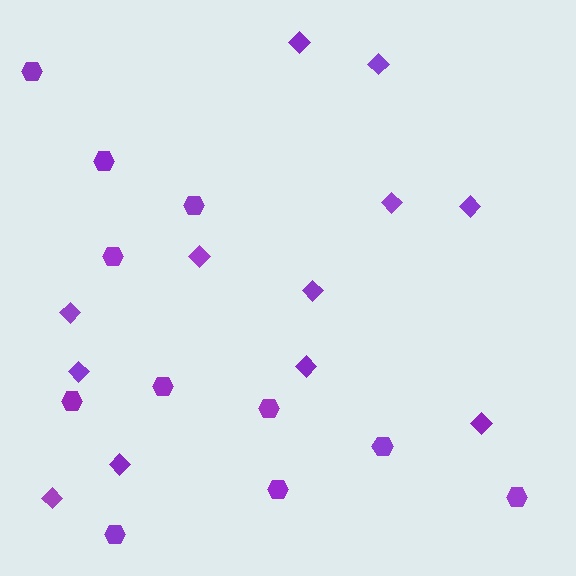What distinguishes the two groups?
There are 2 groups: one group of hexagons (11) and one group of diamonds (12).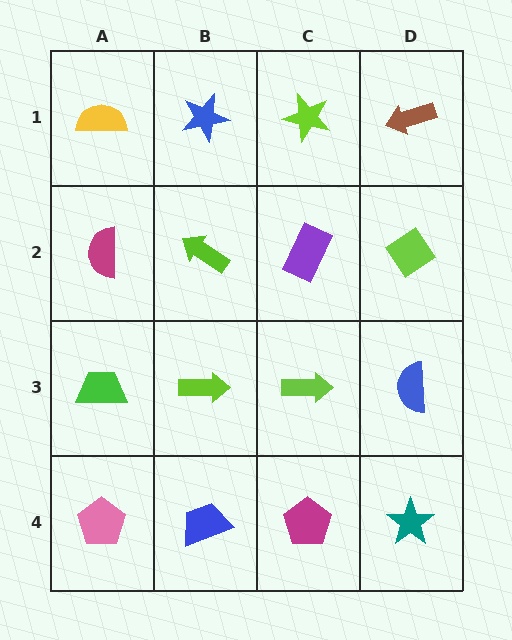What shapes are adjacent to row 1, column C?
A purple rectangle (row 2, column C), a blue star (row 1, column B), a brown arrow (row 1, column D).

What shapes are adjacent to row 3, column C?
A purple rectangle (row 2, column C), a magenta pentagon (row 4, column C), a lime arrow (row 3, column B), a blue semicircle (row 3, column D).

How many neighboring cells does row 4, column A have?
2.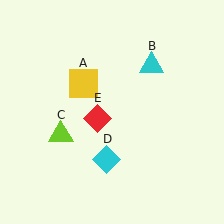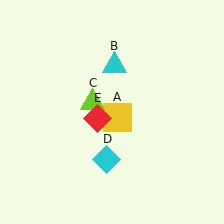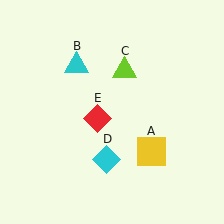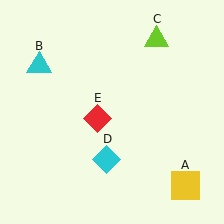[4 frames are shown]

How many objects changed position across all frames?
3 objects changed position: yellow square (object A), cyan triangle (object B), lime triangle (object C).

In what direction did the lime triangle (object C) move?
The lime triangle (object C) moved up and to the right.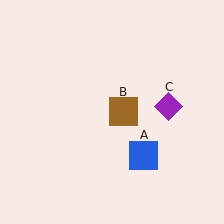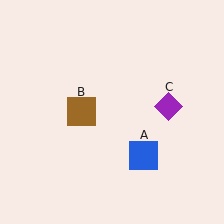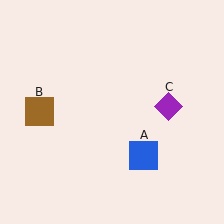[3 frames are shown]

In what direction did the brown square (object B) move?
The brown square (object B) moved left.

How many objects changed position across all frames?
1 object changed position: brown square (object B).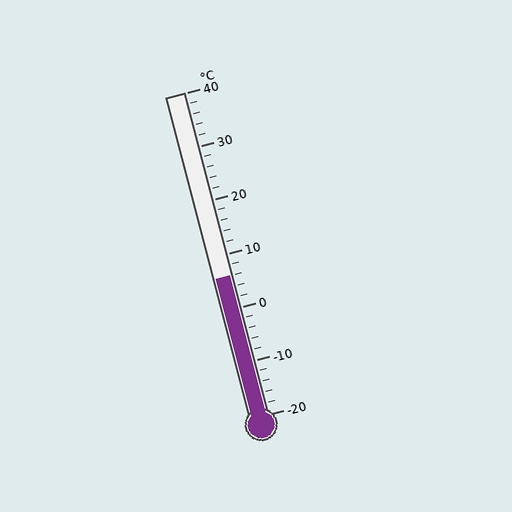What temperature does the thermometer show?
The thermometer shows approximately 6°C.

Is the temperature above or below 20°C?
The temperature is below 20°C.